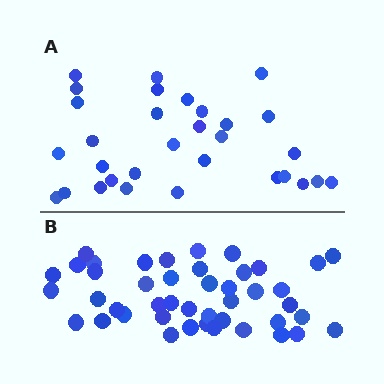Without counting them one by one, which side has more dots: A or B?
Region B (the bottom region) has more dots.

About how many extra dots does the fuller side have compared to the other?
Region B has approximately 15 more dots than region A.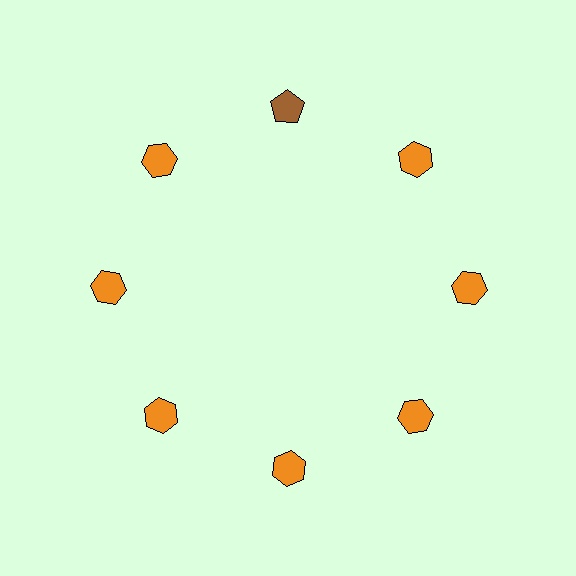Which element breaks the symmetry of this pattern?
The brown pentagon at roughly the 12 o'clock position breaks the symmetry. All other shapes are orange hexagons.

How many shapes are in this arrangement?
There are 8 shapes arranged in a ring pattern.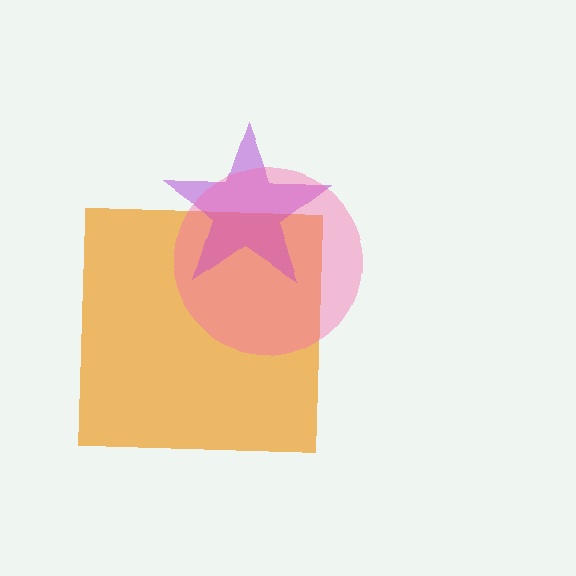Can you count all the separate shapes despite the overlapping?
Yes, there are 3 separate shapes.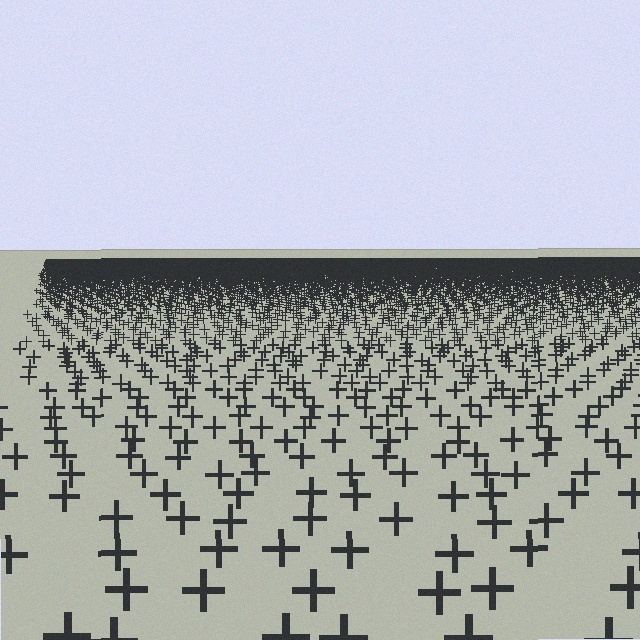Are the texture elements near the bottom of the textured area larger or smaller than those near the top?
Larger. Near the bottom, elements are closer to the viewer and appear at a bigger on-screen size.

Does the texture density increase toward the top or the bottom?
Density increases toward the top.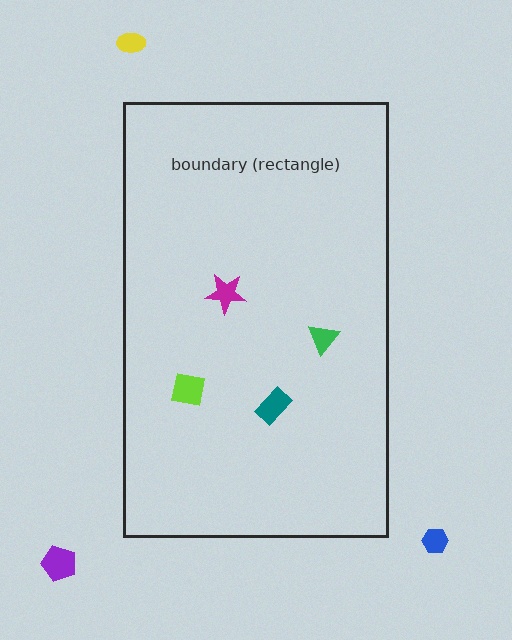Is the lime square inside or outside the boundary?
Inside.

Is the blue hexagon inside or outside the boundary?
Outside.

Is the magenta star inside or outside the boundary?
Inside.